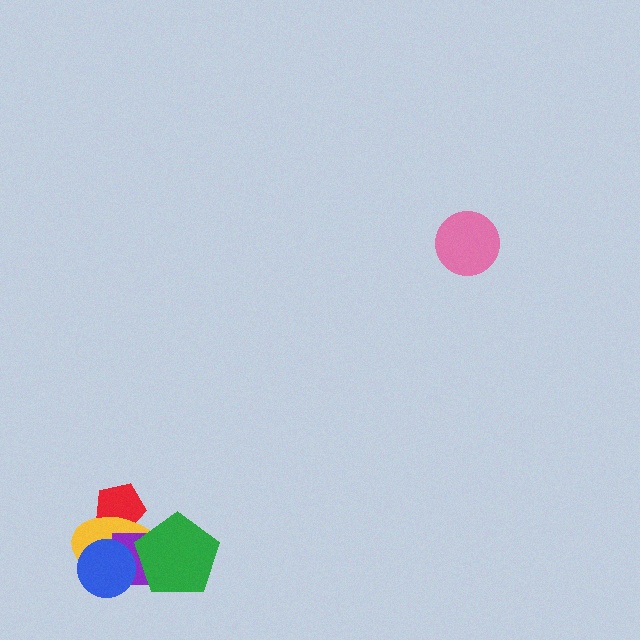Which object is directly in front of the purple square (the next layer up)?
The green pentagon is directly in front of the purple square.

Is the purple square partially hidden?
Yes, it is partially covered by another shape.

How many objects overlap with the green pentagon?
2 objects overlap with the green pentagon.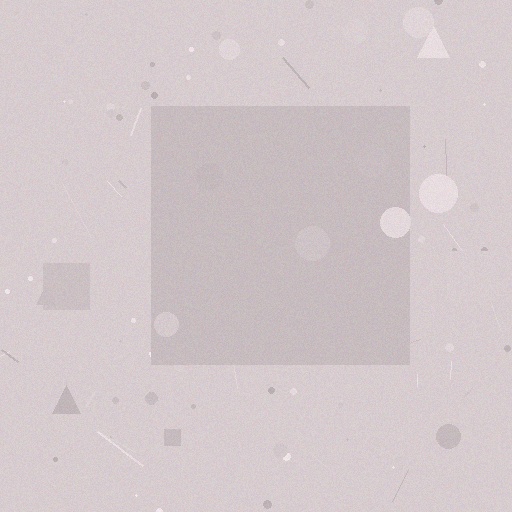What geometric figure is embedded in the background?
A square is embedded in the background.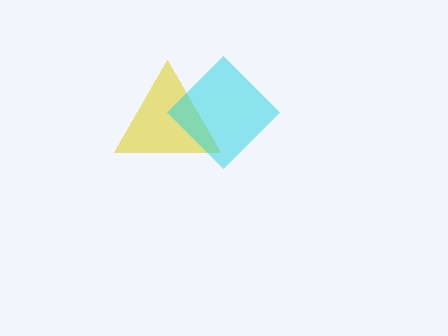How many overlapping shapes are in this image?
There are 2 overlapping shapes in the image.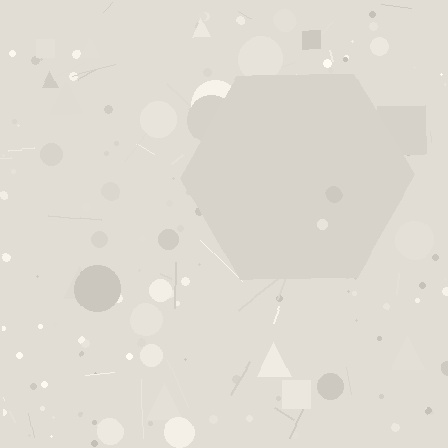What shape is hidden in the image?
A hexagon is hidden in the image.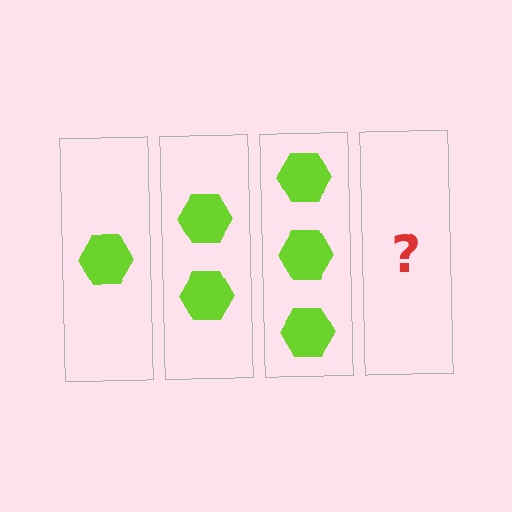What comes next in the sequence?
The next element should be 4 hexagons.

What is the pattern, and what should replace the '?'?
The pattern is that each step adds one more hexagon. The '?' should be 4 hexagons.